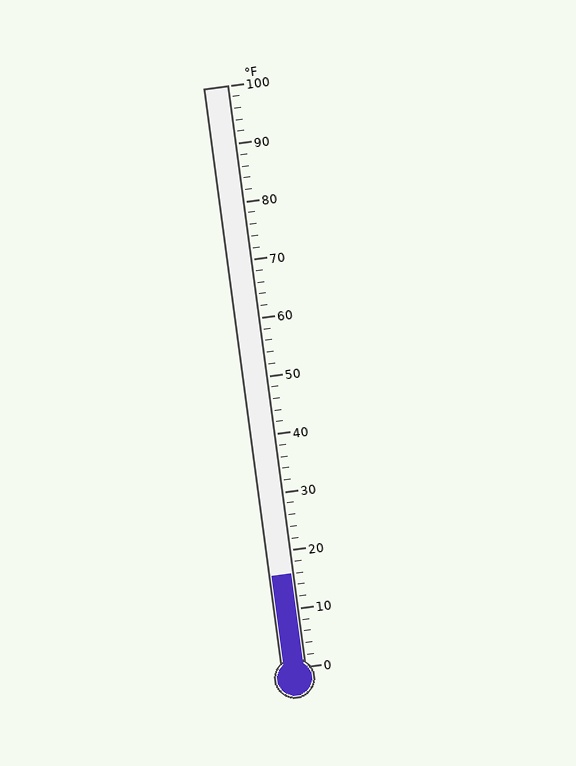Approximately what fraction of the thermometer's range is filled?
The thermometer is filled to approximately 15% of its range.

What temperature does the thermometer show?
The thermometer shows approximately 16°F.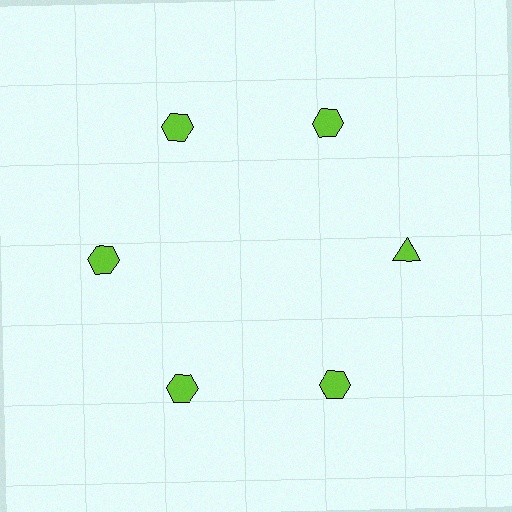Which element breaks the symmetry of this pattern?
The lime triangle at roughly the 3 o'clock position breaks the symmetry. All other shapes are lime hexagons.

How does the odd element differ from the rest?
It has a different shape: triangle instead of hexagon.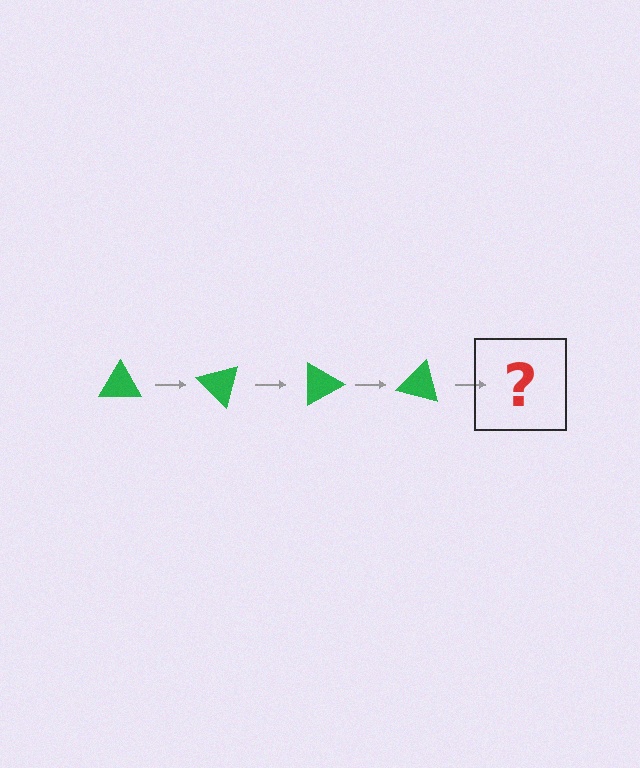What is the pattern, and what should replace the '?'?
The pattern is that the triangle rotates 45 degrees each step. The '?' should be a green triangle rotated 180 degrees.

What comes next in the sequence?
The next element should be a green triangle rotated 180 degrees.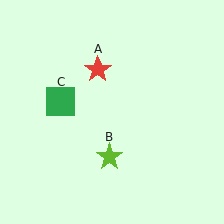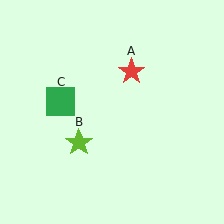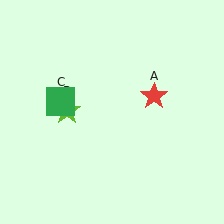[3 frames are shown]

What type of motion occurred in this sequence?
The red star (object A), lime star (object B) rotated clockwise around the center of the scene.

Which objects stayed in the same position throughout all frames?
Green square (object C) remained stationary.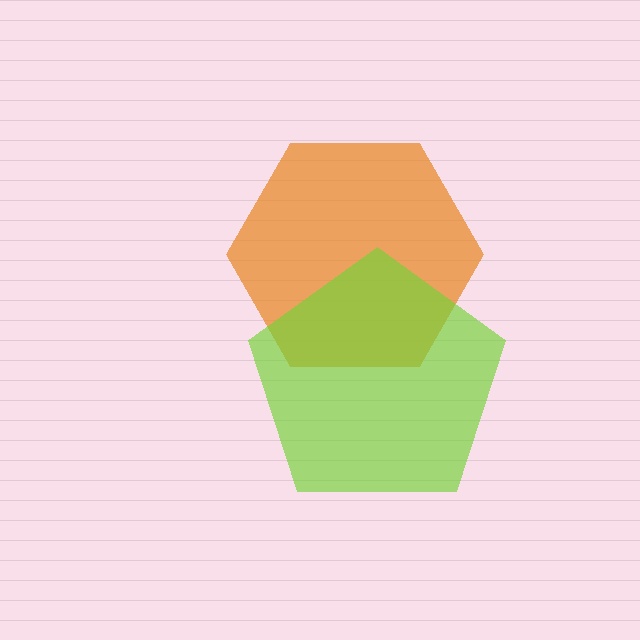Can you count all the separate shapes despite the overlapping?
Yes, there are 2 separate shapes.